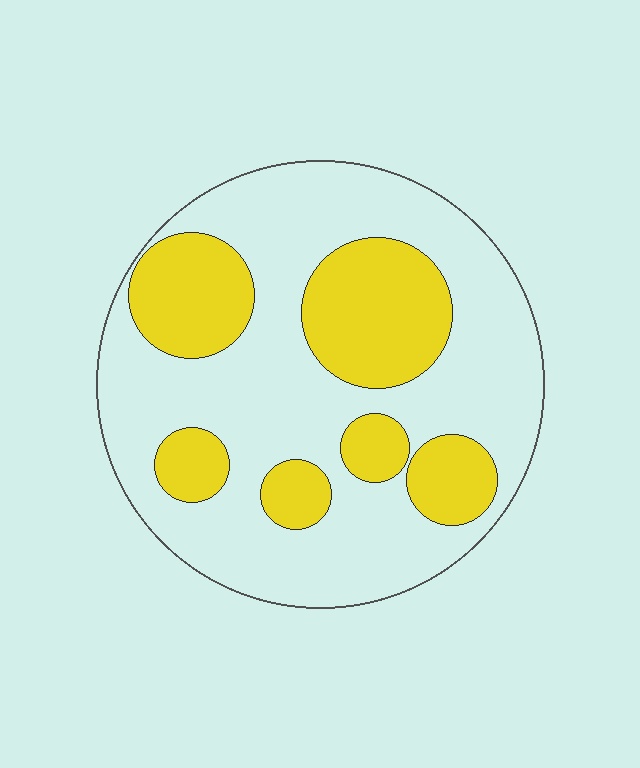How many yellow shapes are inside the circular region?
6.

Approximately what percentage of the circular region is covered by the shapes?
Approximately 30%.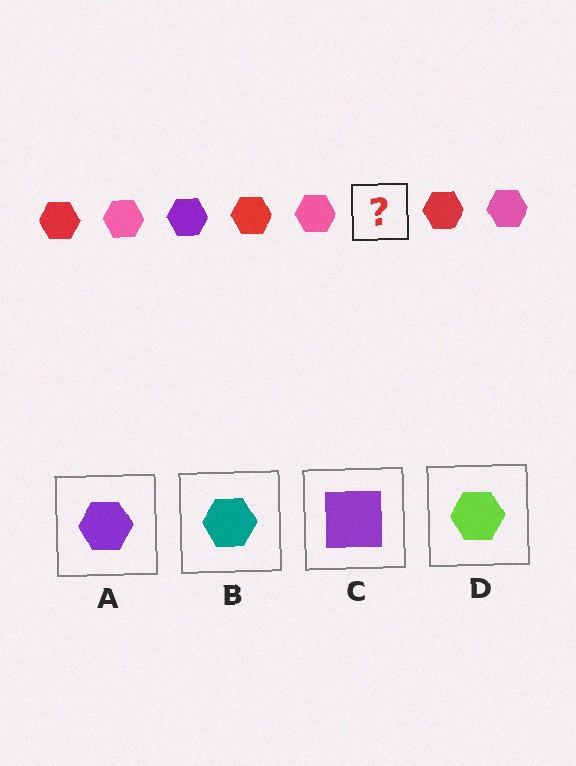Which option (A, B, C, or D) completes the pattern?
A.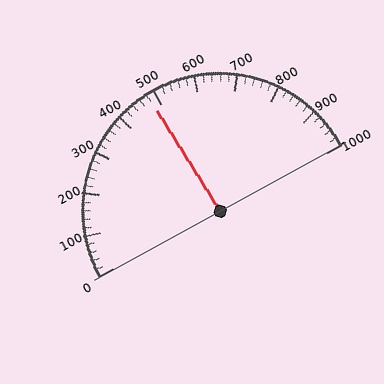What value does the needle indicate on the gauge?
The needle indicates approximately 480.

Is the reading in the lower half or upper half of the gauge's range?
The reading is in the lower half of the range (0 to 1000).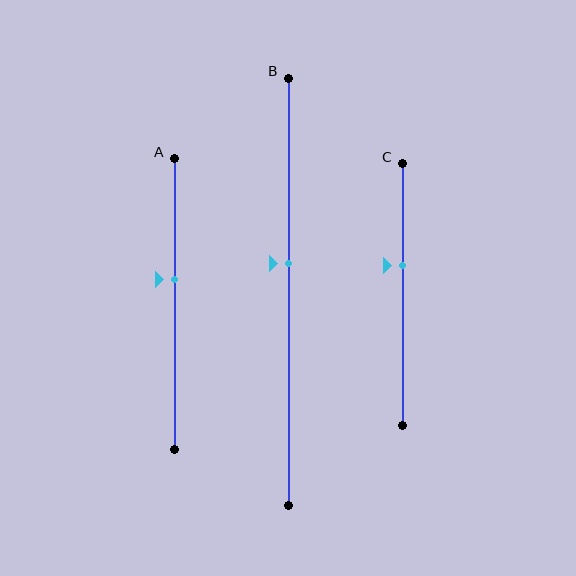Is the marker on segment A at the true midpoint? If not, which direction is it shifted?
No, the marker on segment A is shifted upward by about 8% of the segment length.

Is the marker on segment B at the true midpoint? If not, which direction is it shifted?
No, the marker on segment B is shifted upward by about 7% of the segment length.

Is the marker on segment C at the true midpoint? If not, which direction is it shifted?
No, the marker on segment C is shifted upward by about 11% of the segment length.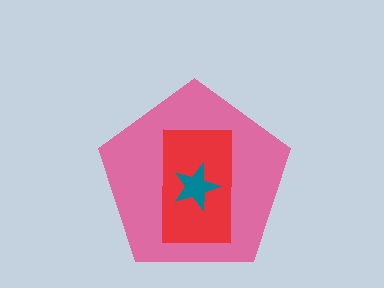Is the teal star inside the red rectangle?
Yes.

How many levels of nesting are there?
3.